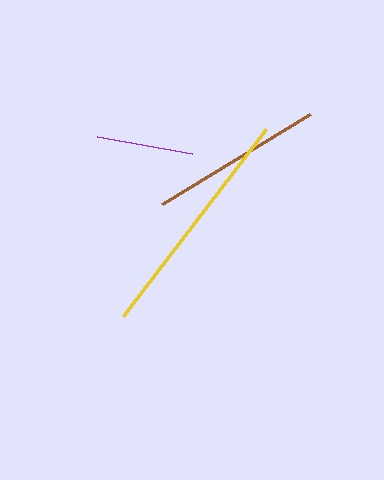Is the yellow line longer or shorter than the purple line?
The yellow line is longer than the purple line.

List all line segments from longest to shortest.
From longest to shortest: yellow, brown, purple.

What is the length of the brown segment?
The brown segment is approximately 173 pixels long.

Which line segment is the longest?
The yellow line is the longest at approximately 235 pixels.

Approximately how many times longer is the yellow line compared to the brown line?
The yellow line is approximately 1.4 times the length of the brown line.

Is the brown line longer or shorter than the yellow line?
The yellow line is longer than the brown line.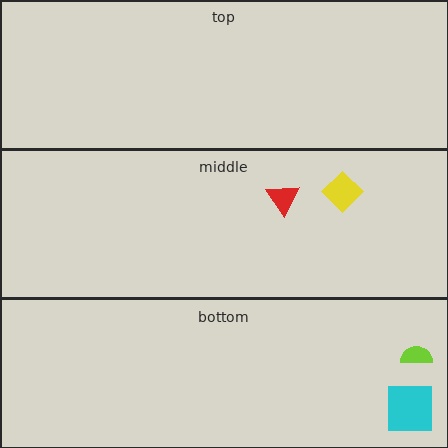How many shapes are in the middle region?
2.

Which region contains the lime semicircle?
The bottom region.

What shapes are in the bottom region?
The cyan square, the lime semicircle.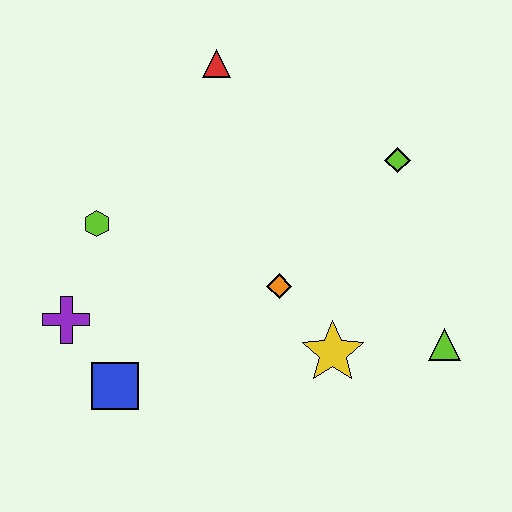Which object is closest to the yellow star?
The orange diamond is closest to the yellow star.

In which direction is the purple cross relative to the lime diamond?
The purple cross is to the left of the lime diamond.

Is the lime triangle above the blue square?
Yes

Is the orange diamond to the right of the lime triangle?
No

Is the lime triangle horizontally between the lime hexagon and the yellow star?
No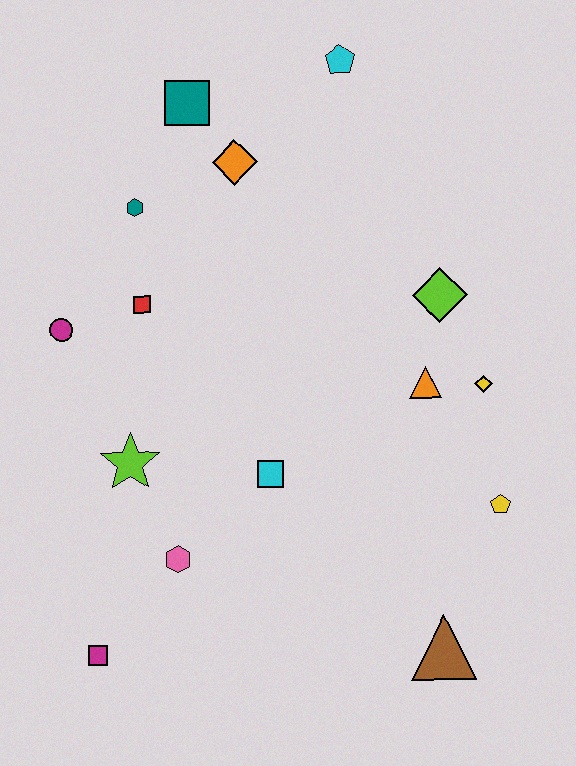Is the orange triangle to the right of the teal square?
Yes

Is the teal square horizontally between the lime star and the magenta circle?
No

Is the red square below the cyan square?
No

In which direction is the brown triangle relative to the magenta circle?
The brown triangle is to the right of the magenta circle.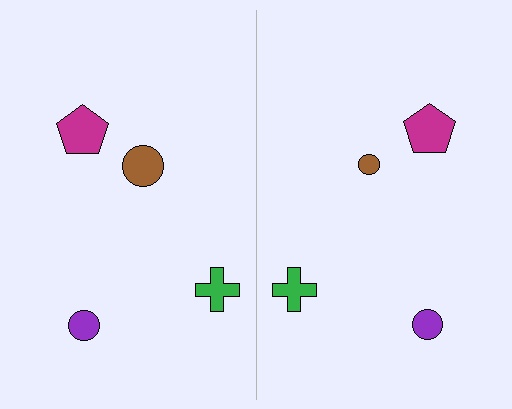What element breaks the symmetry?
The brown circle on the right side has a different size than its mirror counterpart.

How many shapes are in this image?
There are 8 shapes in this image.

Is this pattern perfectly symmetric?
No, the pattern is not perfectly symmetric. The brown circle on the right side has a different size than its mirror counterpart.